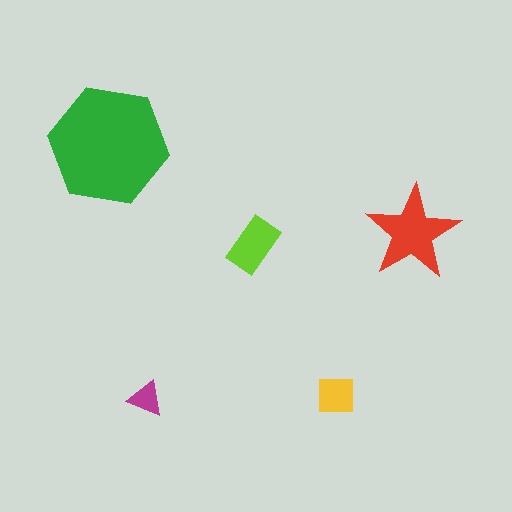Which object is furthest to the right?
The red star is rightmost.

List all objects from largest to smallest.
The green hexagon, the red star, the lime rectangle, the yellow square, the magenta triangle.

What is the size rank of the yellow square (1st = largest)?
4th.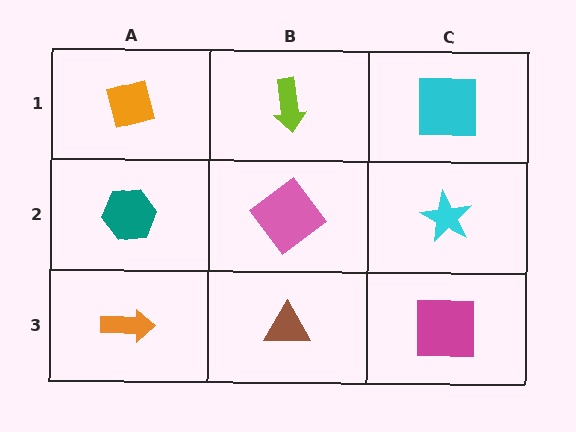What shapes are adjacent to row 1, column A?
A teal hexagon (row 2, column A), a lime arrow (row 1, column B).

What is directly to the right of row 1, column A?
A lime arrow.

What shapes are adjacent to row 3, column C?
A cyan star (row 2, column C), a brown triangle (row 3, column B).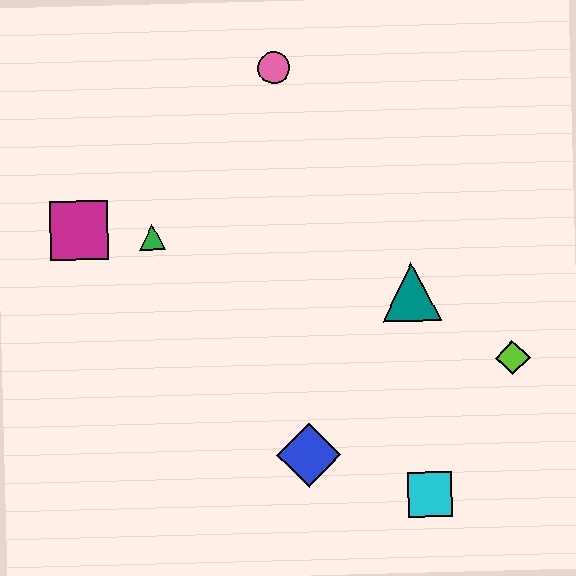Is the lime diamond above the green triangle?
No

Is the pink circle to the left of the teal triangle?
Yes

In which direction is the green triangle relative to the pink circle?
The green triangle is below the pink circle.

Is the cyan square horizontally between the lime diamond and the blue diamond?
Yes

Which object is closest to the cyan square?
The blue diamond is closest to the cyan square.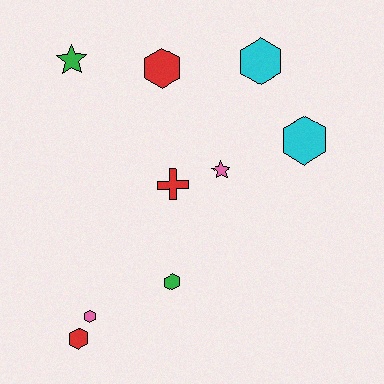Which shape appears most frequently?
Hexagon, with 6 objects.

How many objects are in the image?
There are 9 objects.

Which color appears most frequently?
Red, with 3 objects.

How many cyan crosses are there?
There are no cyan crosses.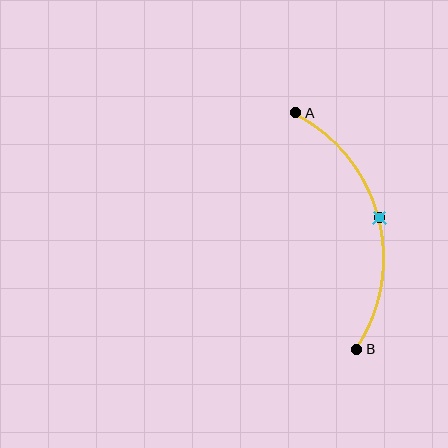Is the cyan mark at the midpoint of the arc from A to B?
Yes. The cyan mark lies on the arc at equal arc-length from both A and B — it is the arc midpoint.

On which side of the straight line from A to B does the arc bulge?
The arc bulges to the right of the straight line connecting A and B.